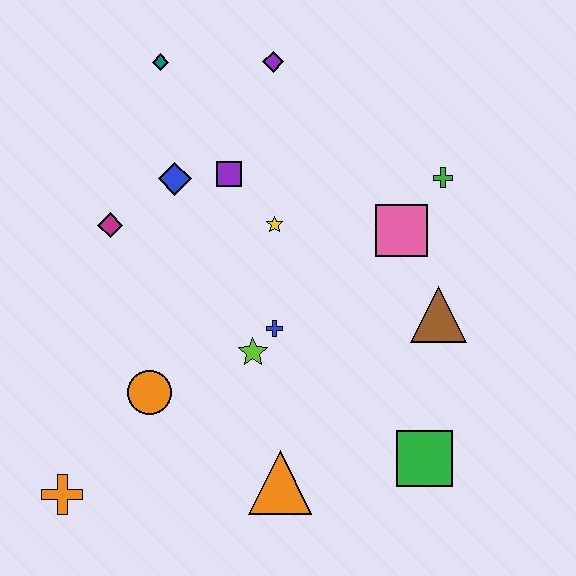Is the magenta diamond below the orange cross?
No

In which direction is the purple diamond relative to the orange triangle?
The purple diamond is above the orange triangle.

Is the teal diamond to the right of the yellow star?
No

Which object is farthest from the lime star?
The teal diamond is farthest from the lime star.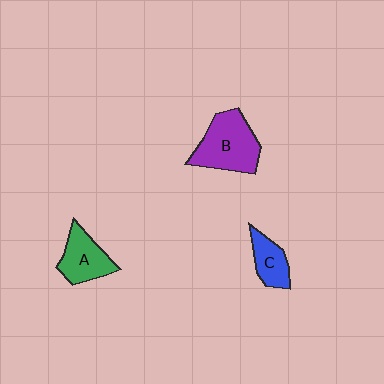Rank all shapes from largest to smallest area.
From largest to smallest: B (purple), A (green), C (blue).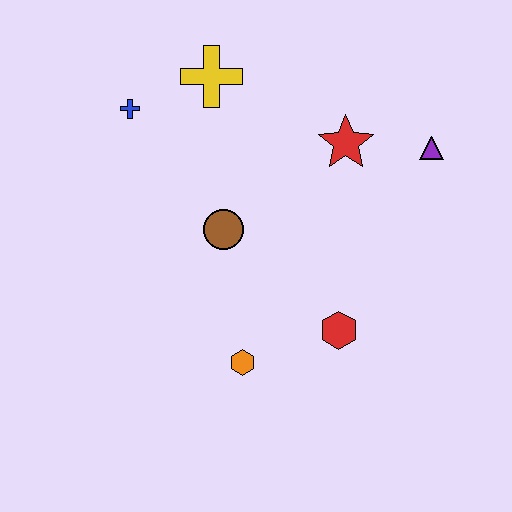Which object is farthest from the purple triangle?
The blue cross is farthest from the purple triangle.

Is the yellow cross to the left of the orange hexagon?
Yes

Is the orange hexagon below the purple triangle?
Yes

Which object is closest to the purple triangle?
The red star is closest to the purple triangle.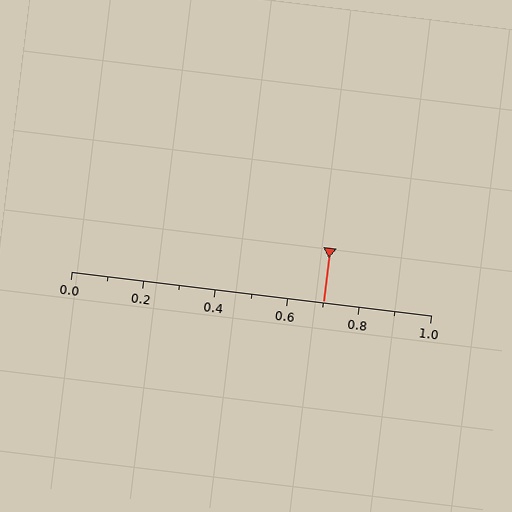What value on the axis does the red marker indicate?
The marker indicates approximately 0.7.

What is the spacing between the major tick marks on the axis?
The major ticks are spaced 0.2 apart.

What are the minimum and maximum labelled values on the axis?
The axis runs from 0.0 to 1.0.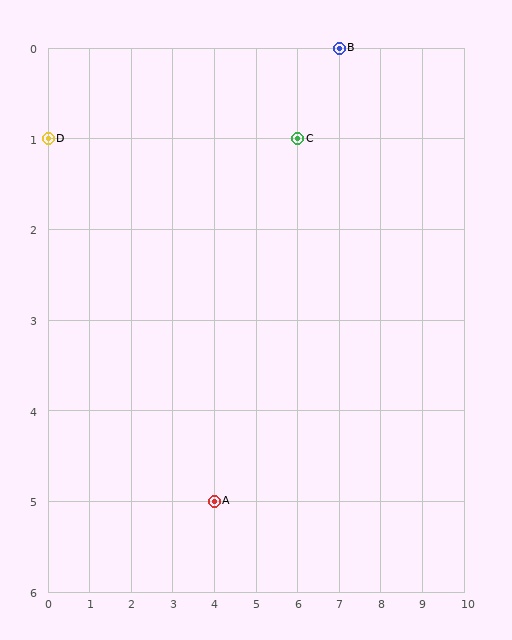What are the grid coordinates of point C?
Point C is at grid coordinates (6, 1).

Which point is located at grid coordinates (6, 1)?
Point C is at (6, 1).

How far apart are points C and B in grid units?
Points C and B are 1 column and 1 row apart (about 1.4 grid units diagonally).